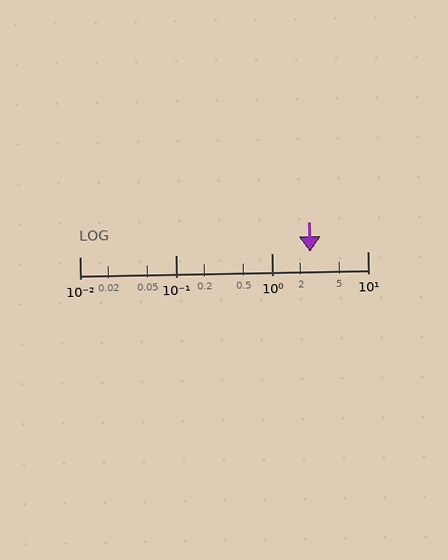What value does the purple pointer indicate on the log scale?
The pointer indicates approximately 2.5.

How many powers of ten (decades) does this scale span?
The scale spans 3 decades, from 0.01 to 10.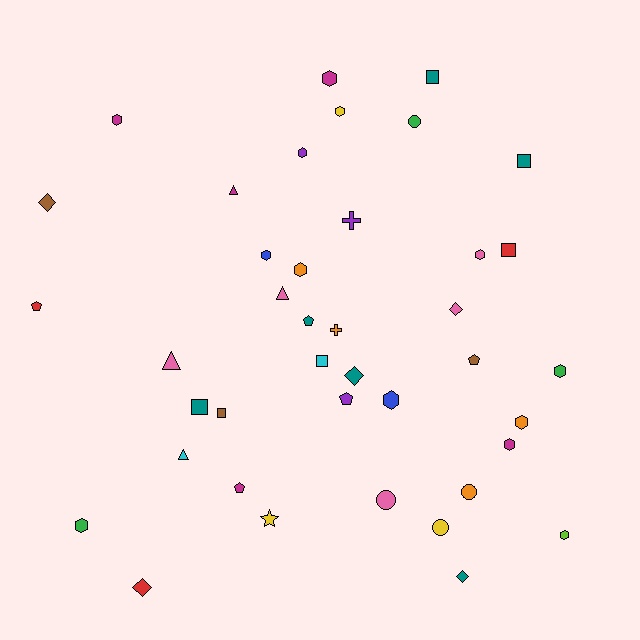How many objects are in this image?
There are 40 objects.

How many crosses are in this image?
There are 2 crosses.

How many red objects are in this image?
There are 3 red objects.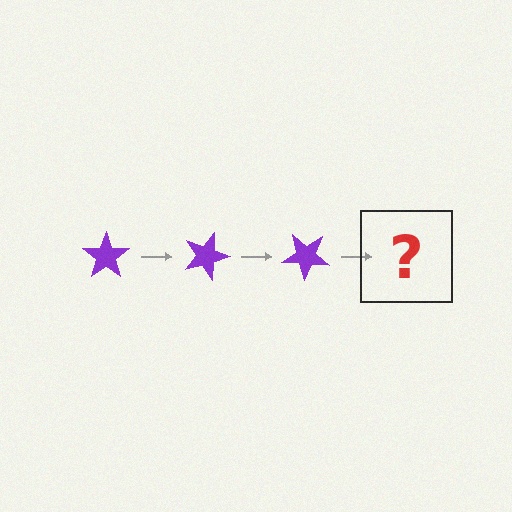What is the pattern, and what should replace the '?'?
The pattern is that the star rotates 20 degrees each step. The '?' should be a purple star rotated 60 degrees.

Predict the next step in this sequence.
The next step is a purple star rotated 60 degrees.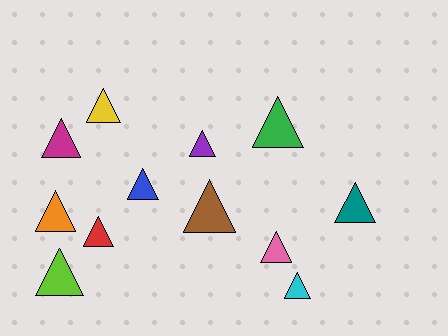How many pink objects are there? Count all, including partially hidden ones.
There is 1 pink object.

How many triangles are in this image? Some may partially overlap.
There are 12 triangles.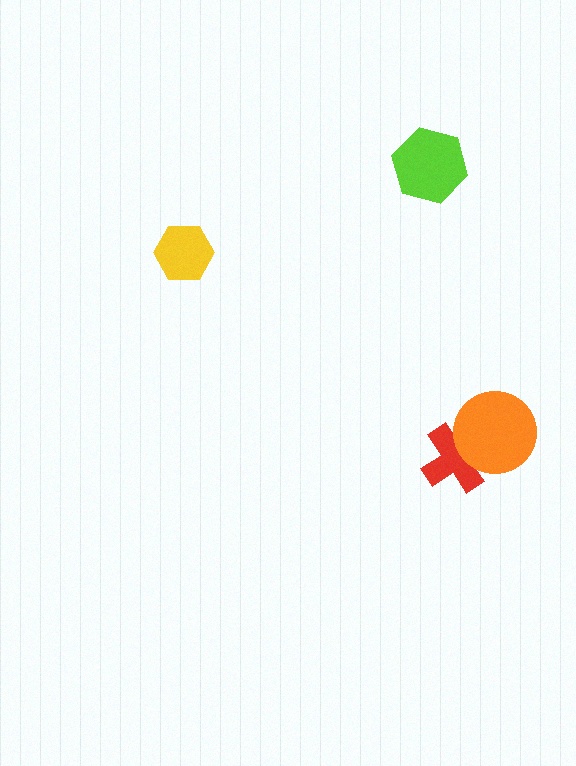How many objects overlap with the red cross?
1 object overlaps with the red cross.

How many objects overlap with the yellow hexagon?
0 objects overlap with the yellow hexagon.